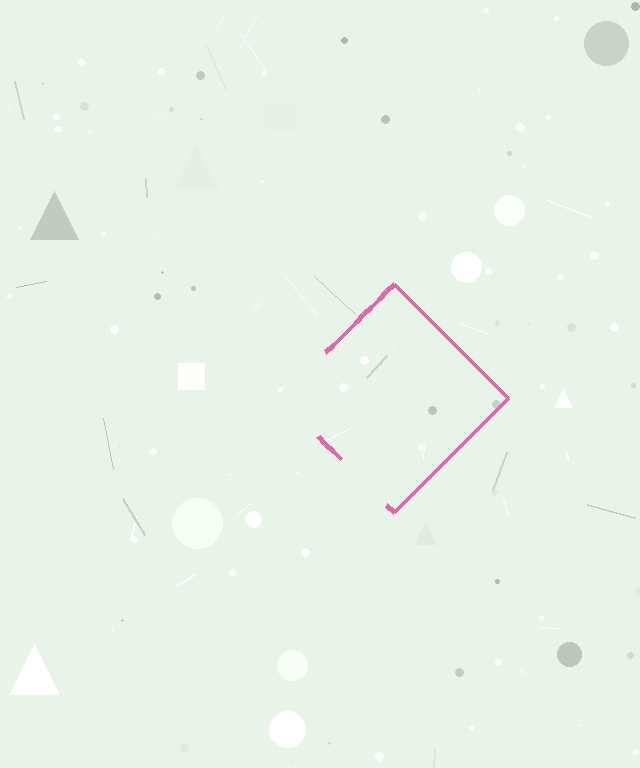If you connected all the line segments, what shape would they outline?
They would outline a diamond.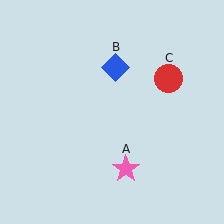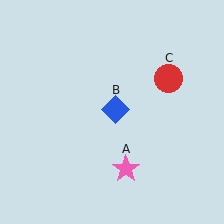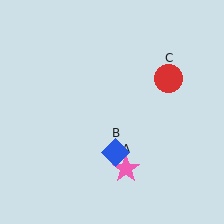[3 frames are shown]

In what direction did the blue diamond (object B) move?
The blue diamond (object B) moved down.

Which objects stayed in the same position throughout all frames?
Pink star (object A) and red circle (object C) remained stationary.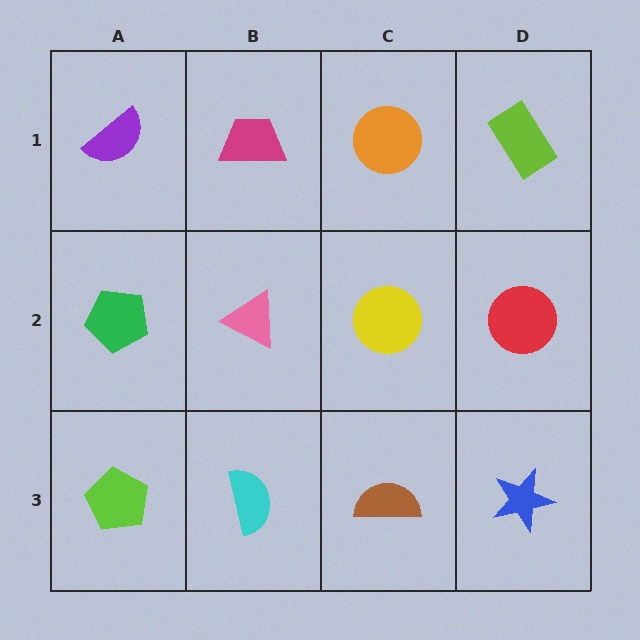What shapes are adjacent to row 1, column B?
A pink triangle (row 2, column B), a purple semicircle (row 1, column A), an orange circle (row 1, column C).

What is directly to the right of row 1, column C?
A lime rectangle.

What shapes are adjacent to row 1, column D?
A red circle (row 2, column D), an orange circle (row 1, column C).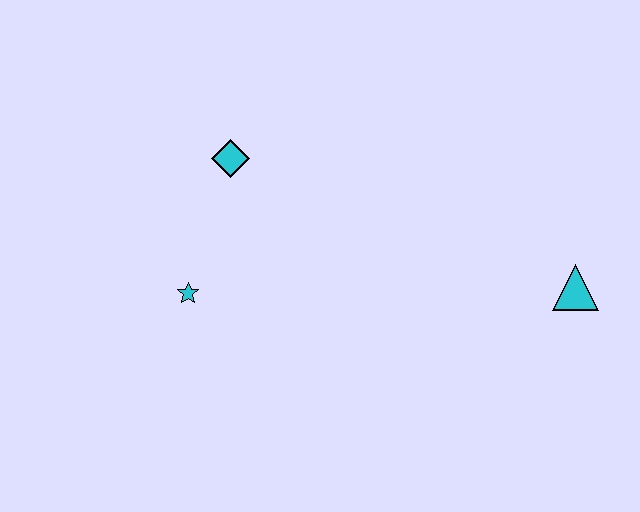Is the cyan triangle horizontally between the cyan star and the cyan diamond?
No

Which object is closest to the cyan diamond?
The cyan star is closest to the cyan diamond.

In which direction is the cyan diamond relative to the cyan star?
The cyan diamond is above the cyan star.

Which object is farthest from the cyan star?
The cyan triangle is farthest from the cyan star.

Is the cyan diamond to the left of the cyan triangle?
Yes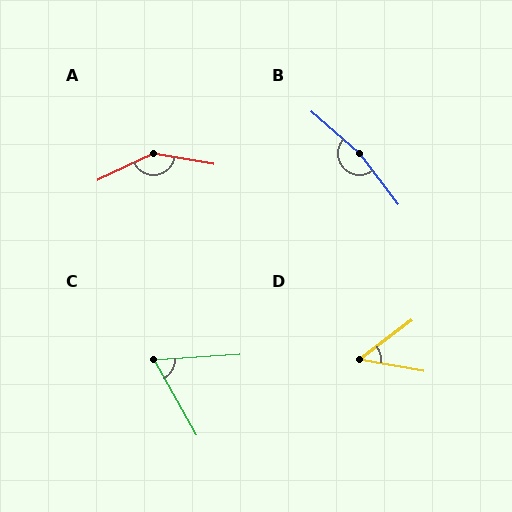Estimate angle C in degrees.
Approximately 64 degrees.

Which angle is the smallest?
D, at approximately 47 degrees.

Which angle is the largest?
B, at approximately 168 degrees.